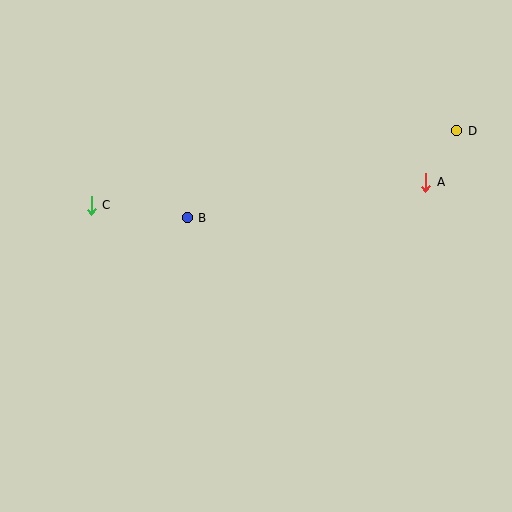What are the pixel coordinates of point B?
Point B is at (187, 218).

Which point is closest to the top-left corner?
Point C is closest to the top-left corner.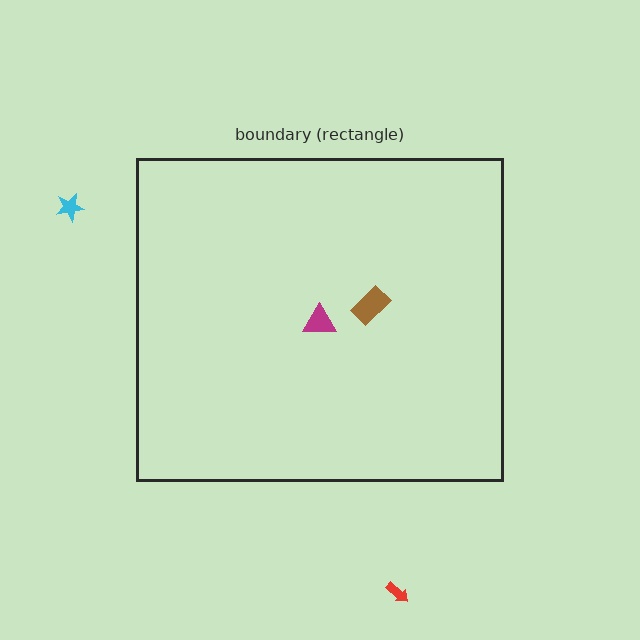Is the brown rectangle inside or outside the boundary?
Inside.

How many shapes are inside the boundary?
2 inside, 2 outside.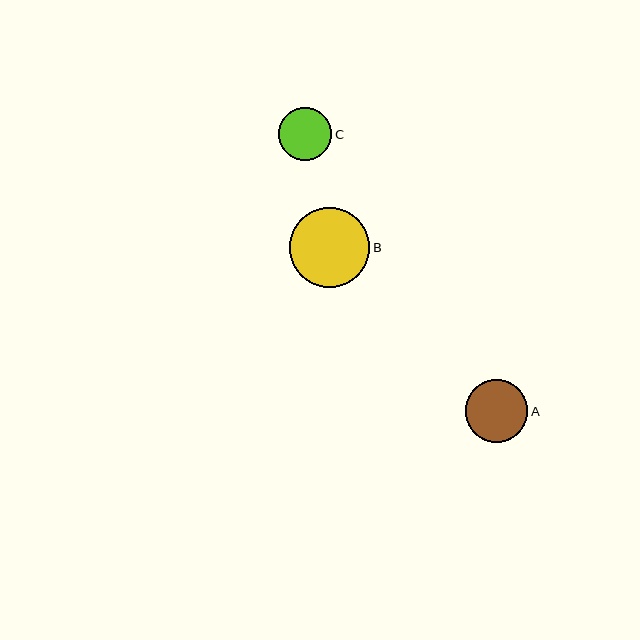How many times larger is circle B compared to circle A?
Circle B is approximately 1.3 times the size of circle A.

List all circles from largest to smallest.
From largest to smallest: B, A, C.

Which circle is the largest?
Circle B is the largest with a size of approximately 80 pixels.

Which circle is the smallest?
Circle C is the smallest with a size of approximately 53 pixels.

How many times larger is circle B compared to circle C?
Circle B is approximately 1.5 times the size of circle C.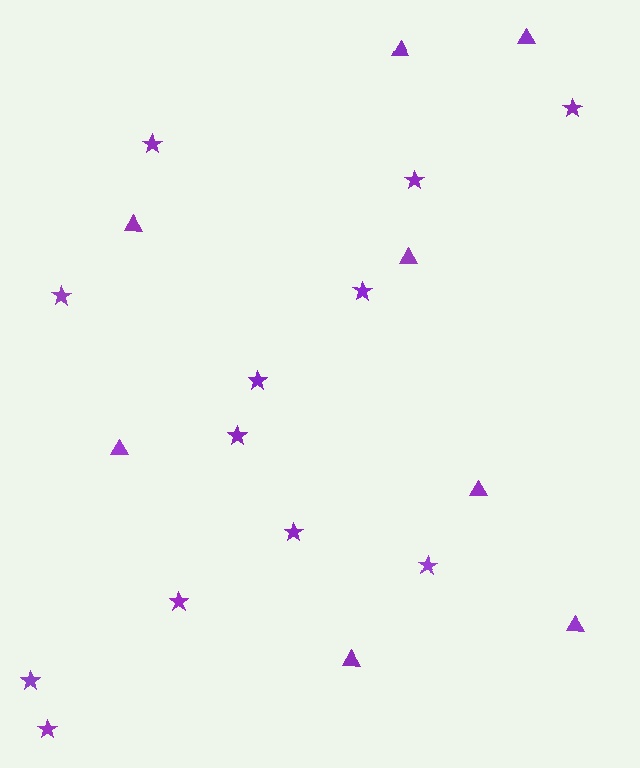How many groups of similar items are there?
There are 2 groups: one group of triangles (8) and one group of stars (12).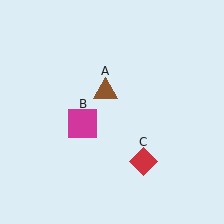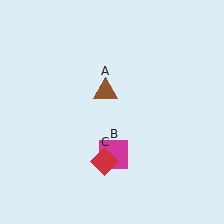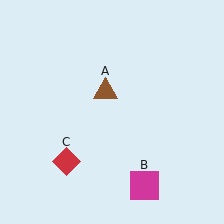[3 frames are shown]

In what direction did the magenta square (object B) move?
The magenta square (object B) moved down and to the right.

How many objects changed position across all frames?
2 objects changed position: magenta square (object B), red diamond (object C).